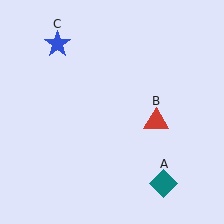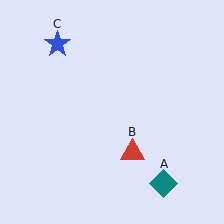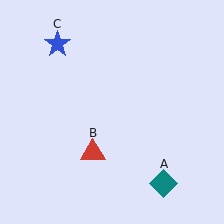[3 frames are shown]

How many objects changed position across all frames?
1 object changed position: red triangle (object B).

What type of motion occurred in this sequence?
The red triangle (object B) rotated clockwise around the center of the scene.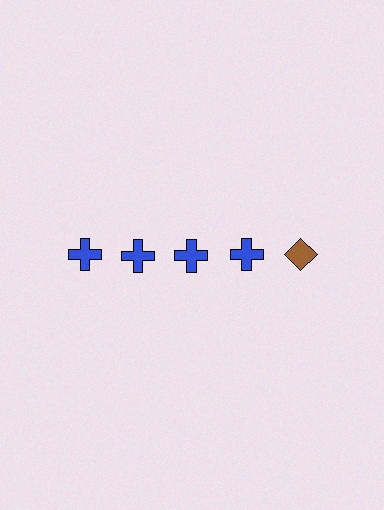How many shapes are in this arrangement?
There are 5 shapes arranged in a grid pattern.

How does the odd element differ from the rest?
It differs in both color (brown instead of blue) and shape (diamond instead of cross).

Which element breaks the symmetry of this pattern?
The brown diamond in the top row, rightmost column breaks the symmetry. All other shapes are blue crosses.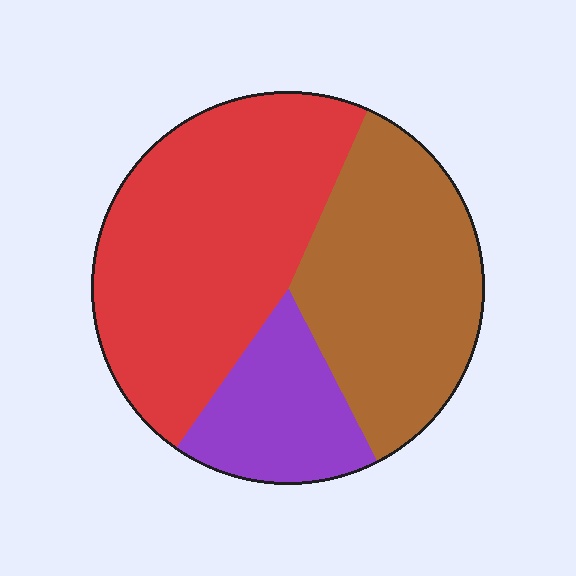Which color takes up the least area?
Purple, at roughly 15%.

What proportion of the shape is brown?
Brown takes up about three eighths (3/8) of the shape.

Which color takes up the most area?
Red, at roughly 45%.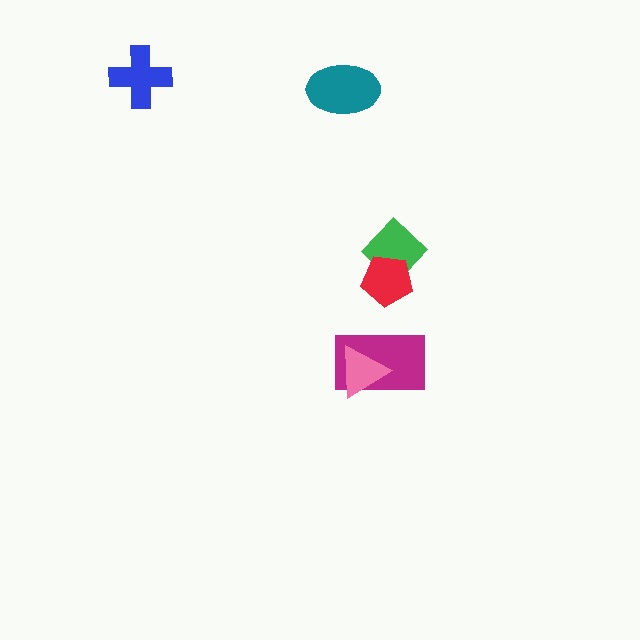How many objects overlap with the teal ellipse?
0 objects overlap with the teal ellipse.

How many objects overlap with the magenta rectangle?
1 object overlaps with the magenta rectangle.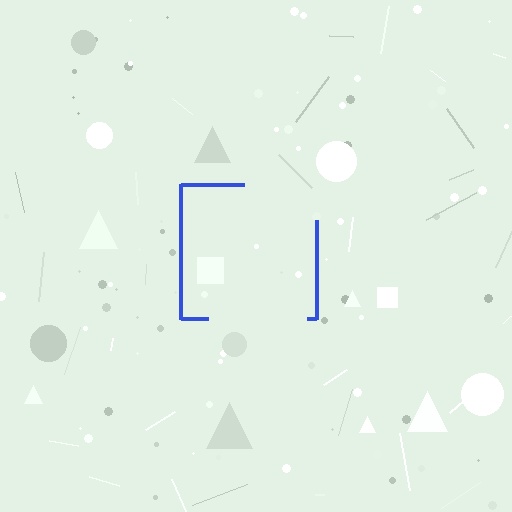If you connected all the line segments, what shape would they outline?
They would outline a square.